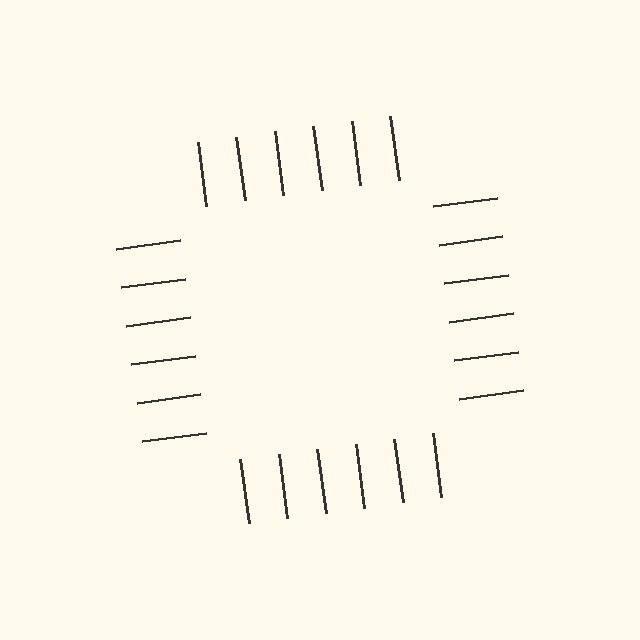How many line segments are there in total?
24 — 6 along each of the 4 edges.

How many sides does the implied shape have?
4 sides — the line-ends trace a square.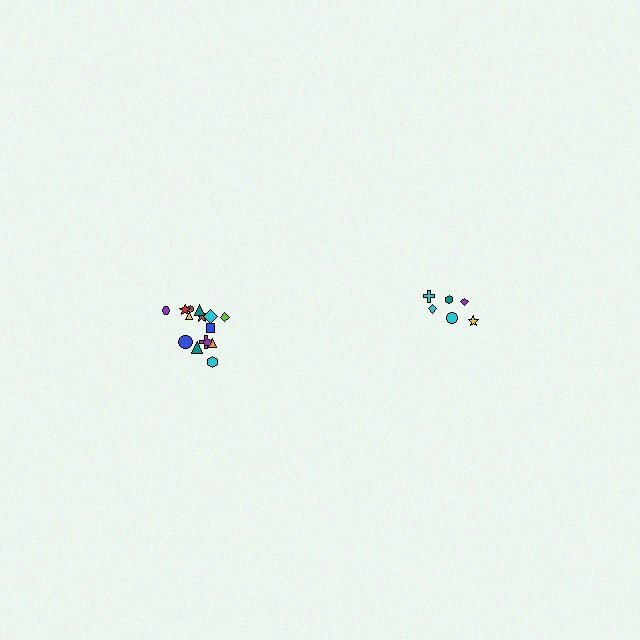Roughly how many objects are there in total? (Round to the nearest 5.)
Roughly 20 objects in total.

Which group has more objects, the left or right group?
The left group.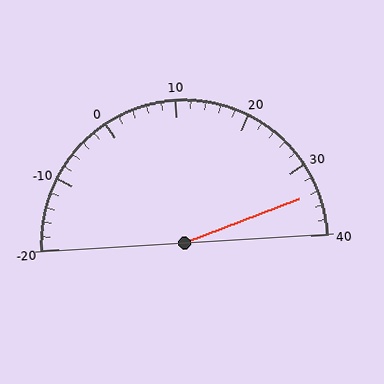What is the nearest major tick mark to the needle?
The nearest major tick mark is 30.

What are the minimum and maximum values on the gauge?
The gauge ranges from -20 to 40.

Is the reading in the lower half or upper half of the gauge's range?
The reading is in the upper half of the range (-20 to 40).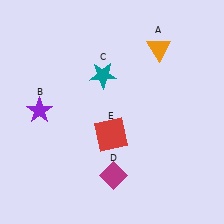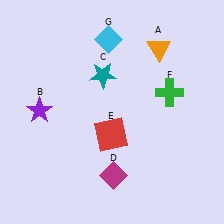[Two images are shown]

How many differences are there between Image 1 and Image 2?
There are 2 differences between the two images.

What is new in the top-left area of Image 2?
A cyan diamond (G) was added in the top-left area of Image 2.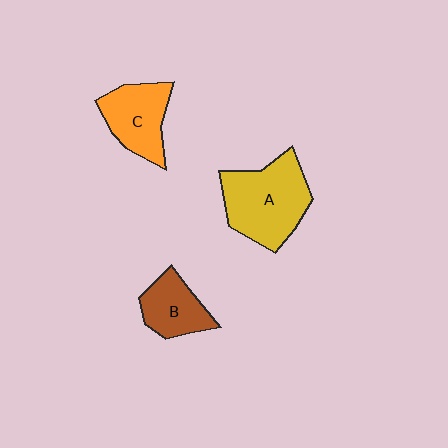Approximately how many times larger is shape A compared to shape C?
Approximately 1.5 times.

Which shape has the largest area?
Shape A (yellow).